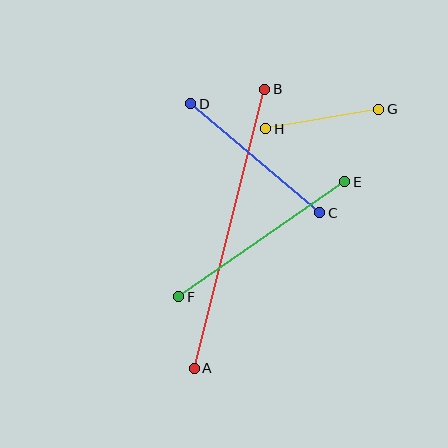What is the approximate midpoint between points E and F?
The midpoint is at approximately (262, 239) pixels.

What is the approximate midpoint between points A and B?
The midpoint is at approximately (229, 229) pixels.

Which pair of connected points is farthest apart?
Points A and B are farthest apart.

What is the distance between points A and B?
The distance is approximately 288 pixels.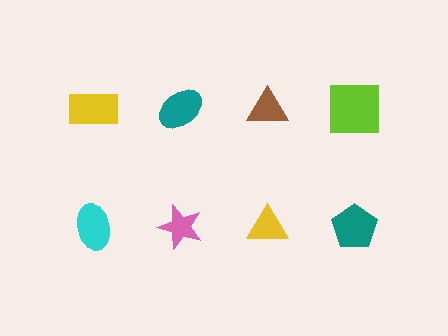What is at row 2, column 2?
A pink star.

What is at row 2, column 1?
A cyan ellipse.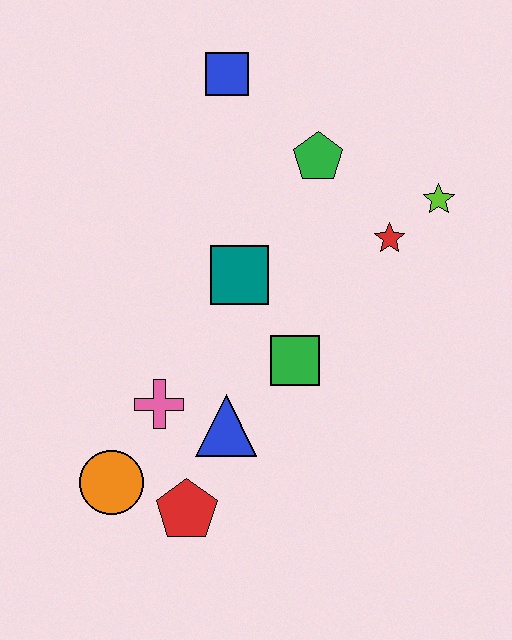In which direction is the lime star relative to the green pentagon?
The lime star is to the right of the green pentagon.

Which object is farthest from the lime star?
The orange circle is farthest from the lime star.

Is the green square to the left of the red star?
Yes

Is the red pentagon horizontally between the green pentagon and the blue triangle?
No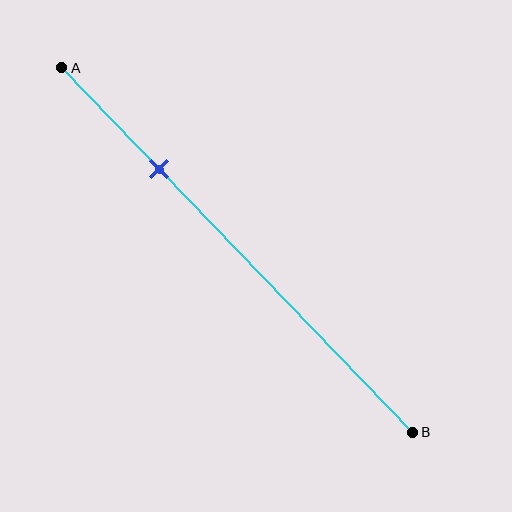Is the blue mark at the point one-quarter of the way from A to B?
Yes, the mark is approximately at the one-quarter point.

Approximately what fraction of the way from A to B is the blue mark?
The blue mark is approximately 30% of the way from A to B.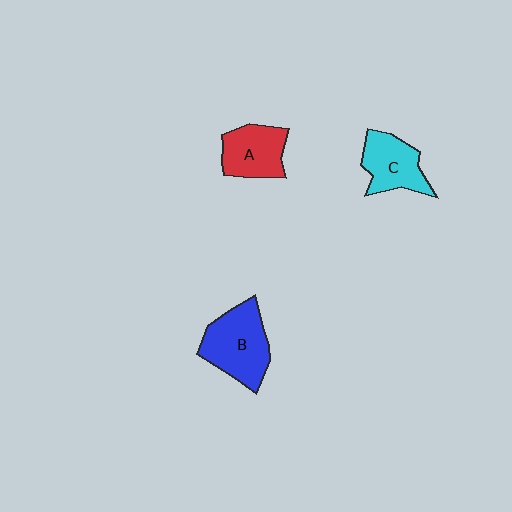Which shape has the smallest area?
Shape A (red).